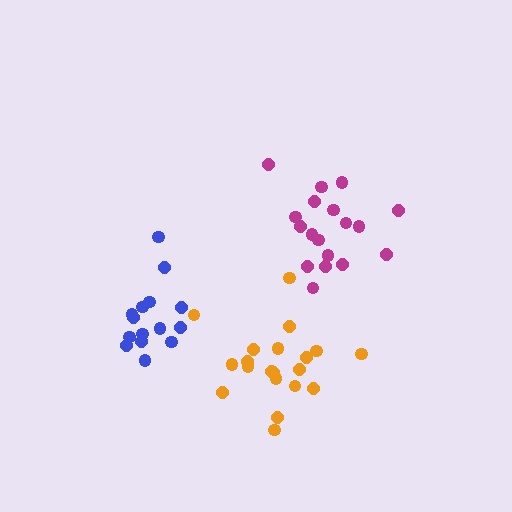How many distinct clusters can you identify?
There are 3 distinct clusters.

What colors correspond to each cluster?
The clusters are colored: orange, blue, magenta.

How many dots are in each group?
Group 1: 20 dots, Group 2: 15 dots, Group 3: 18 dots (53 total).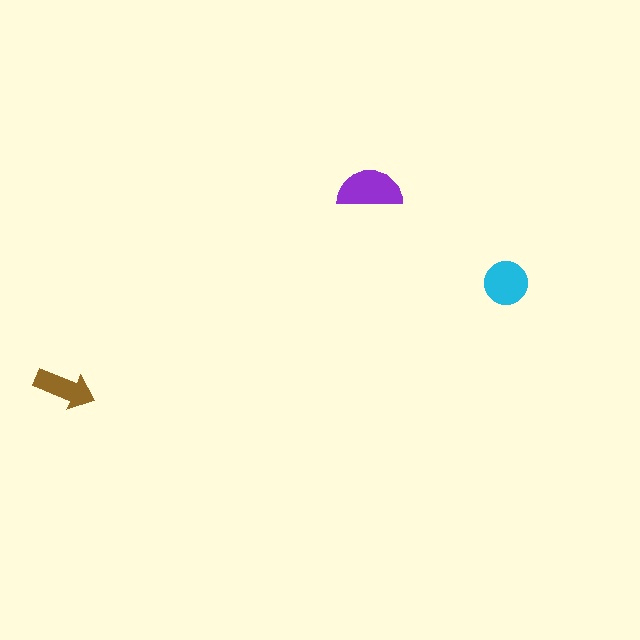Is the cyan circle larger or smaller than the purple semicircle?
Smaller.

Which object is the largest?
The purple semicircle.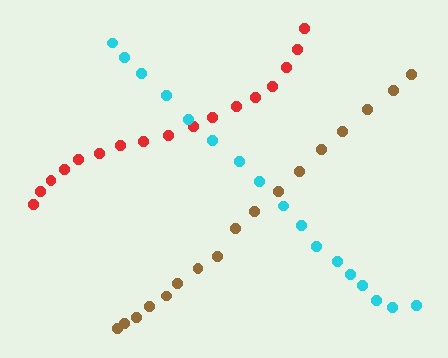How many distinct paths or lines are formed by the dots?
There are 3 distinct paths.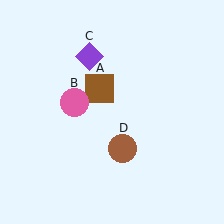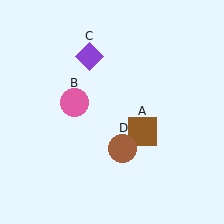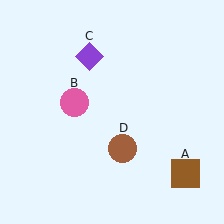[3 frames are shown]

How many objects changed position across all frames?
1 object changed position: brown square (object A).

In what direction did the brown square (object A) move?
The brown square (object A) moved down and to the right.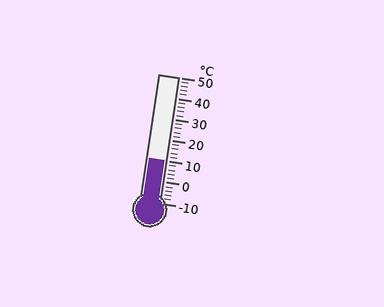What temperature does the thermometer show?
The thermometer shows approximately 10°C.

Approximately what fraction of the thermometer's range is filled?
The thermometer is filled to approximately 35% of its range.